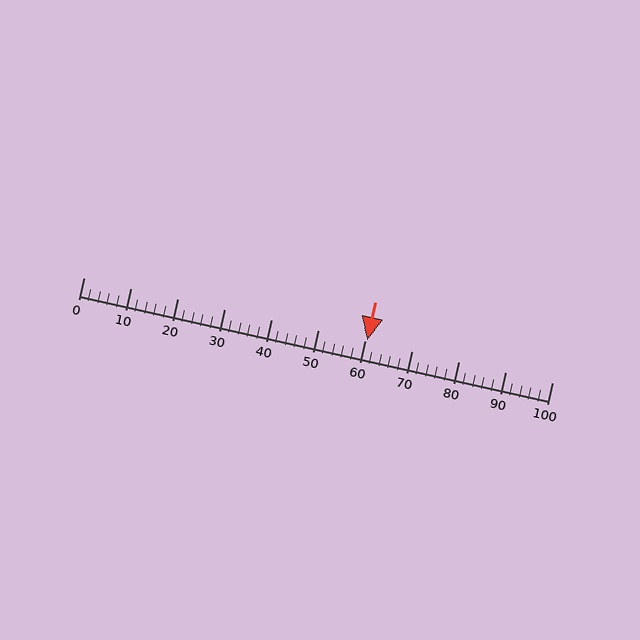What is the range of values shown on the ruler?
The ruler shows values from 0 to 100.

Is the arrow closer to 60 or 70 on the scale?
The arrow is closer to 60.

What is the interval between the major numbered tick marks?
The major tick marks are spaced 10 units apart.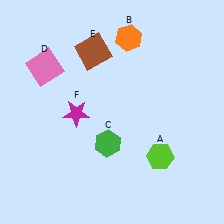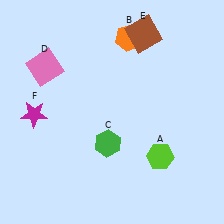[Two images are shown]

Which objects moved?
The objects that moved are: the brown square (E), the magenta star (F).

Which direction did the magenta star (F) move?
The magenta star (F) moved left.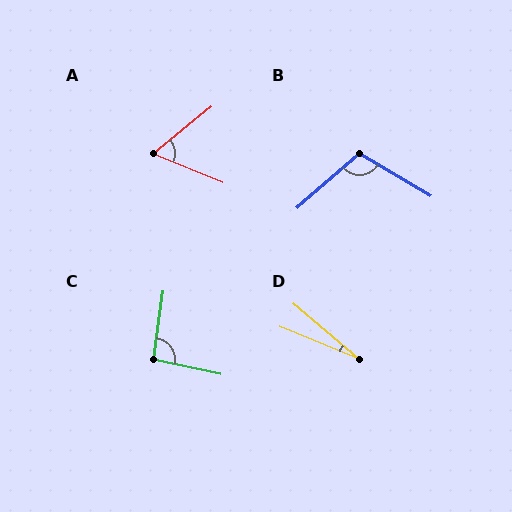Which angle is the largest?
B, at approximately 109 degrees.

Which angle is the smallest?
D, at approximately 18 degrees.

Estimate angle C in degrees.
Approximately 94 degrees.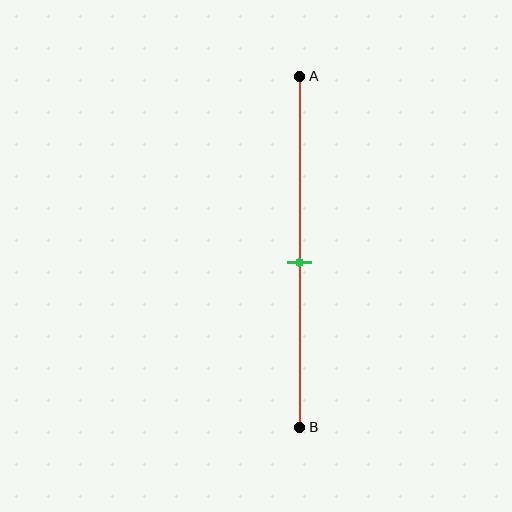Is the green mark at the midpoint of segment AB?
Yes, the mark is approximately at the midpoint.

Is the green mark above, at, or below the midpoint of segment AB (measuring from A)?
The green mark is approximately at the midpoint of segment AB.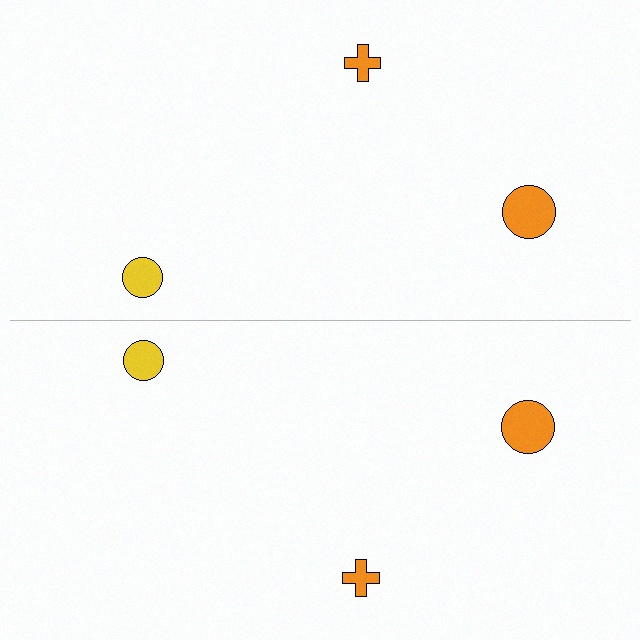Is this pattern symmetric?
Yes, this pattern has bilateral (reflection) symmetry.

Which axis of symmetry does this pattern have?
The pattern has a horizontal axis of symmetry running through the center of the image.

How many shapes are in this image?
There are 6 shapes in this image.